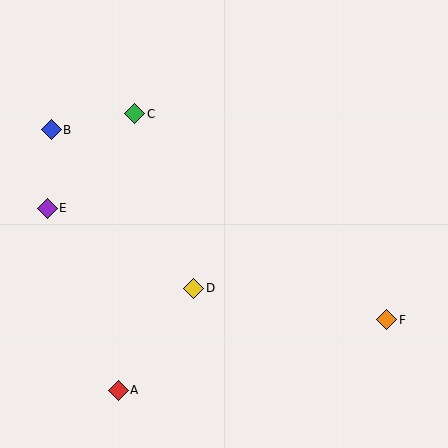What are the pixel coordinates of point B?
Point B is at (51, 130).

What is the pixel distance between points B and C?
The distance between B and C is 85 pixels.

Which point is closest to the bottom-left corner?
Point A is closest to the bottom-left corner.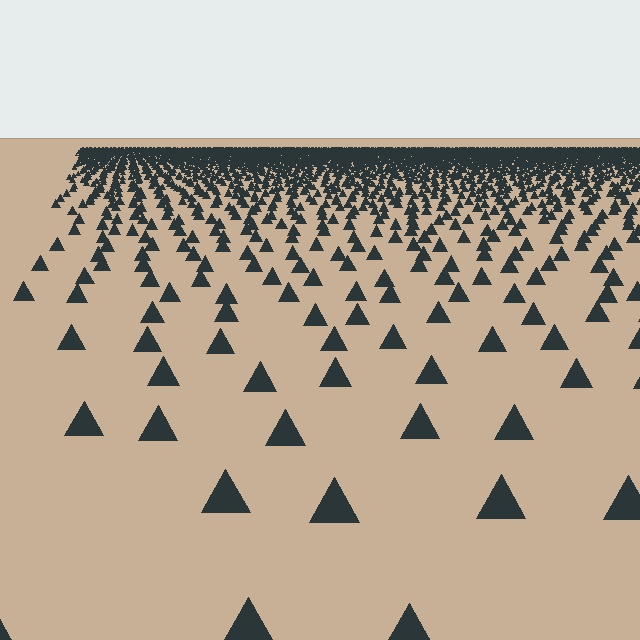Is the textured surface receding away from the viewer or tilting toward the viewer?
The surface is receding away from the viewer. Texture elements get smaller and denser toward the top.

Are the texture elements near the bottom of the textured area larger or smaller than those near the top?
Larger. Near the bottom, elements are closer to the viewer and appear at a bigger on-screen size.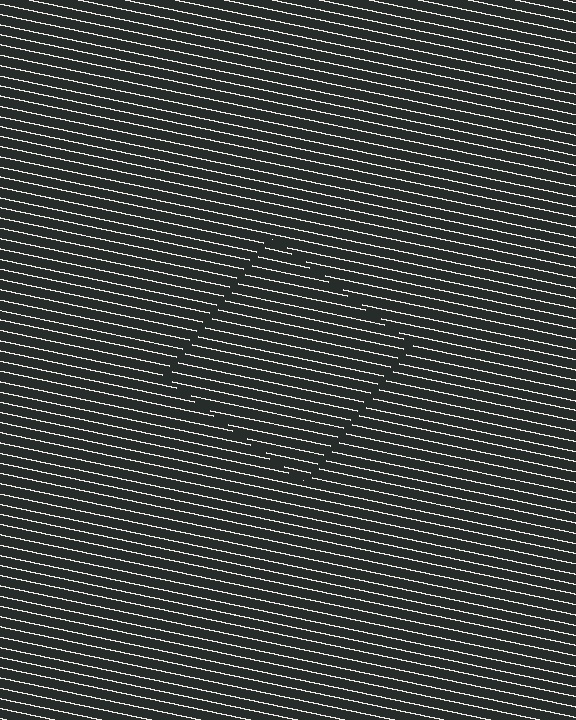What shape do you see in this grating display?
An illusory square. The interior of the shape contains the same grating, shifted by half a period — the contour is defined by the phase discontinuity where line-ends from the inner and outer gratings abut.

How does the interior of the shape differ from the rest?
The interior of the shape contains the same grating, shifted by half a period — the contour is defined by the phase discontinuity where line-ends from the inner and outer gratings abut.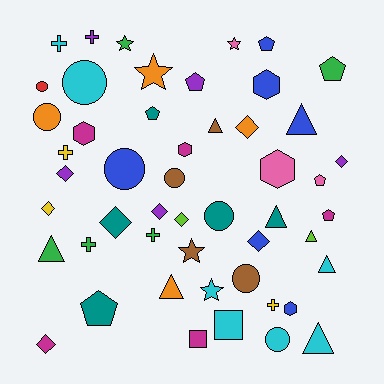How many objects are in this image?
There are 50 objects.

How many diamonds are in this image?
There are 9 diamonds.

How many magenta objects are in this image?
There are 5 magenta objects.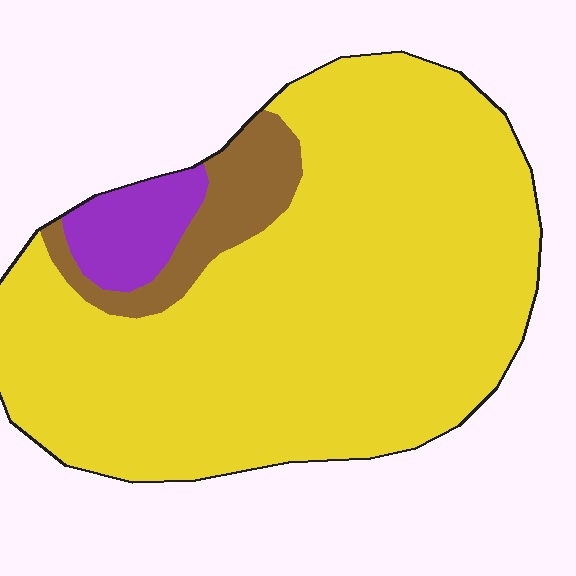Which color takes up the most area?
Yellow, at roughly 85%.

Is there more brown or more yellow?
Yellow.